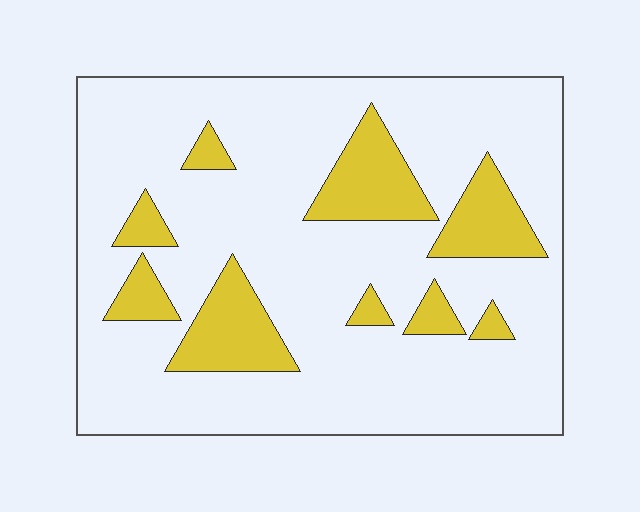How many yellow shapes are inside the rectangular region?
9.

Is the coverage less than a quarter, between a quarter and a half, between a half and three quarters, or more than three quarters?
Less than a quarter.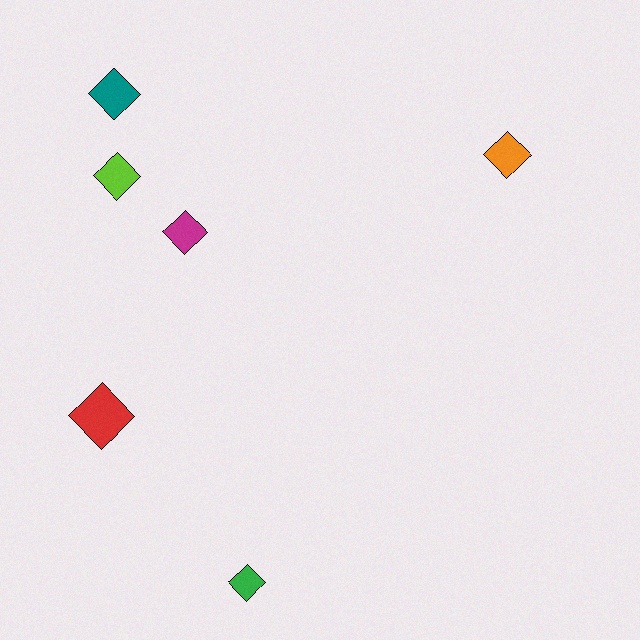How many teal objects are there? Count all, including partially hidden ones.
There is 1 teal object.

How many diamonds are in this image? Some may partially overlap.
There are 6 diamonds.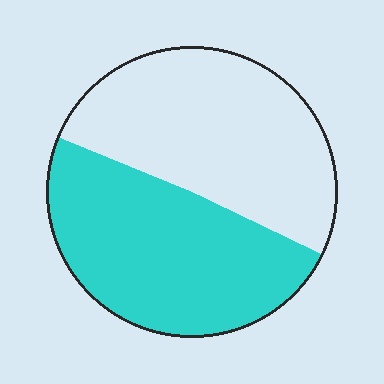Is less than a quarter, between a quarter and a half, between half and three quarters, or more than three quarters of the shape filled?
Between a quarter and a half.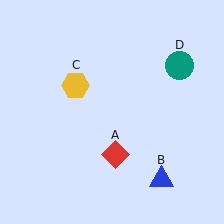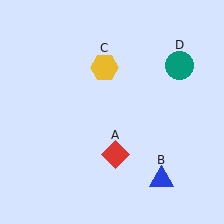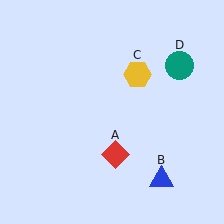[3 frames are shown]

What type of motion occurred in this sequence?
The yellow hexagon (object C) rotated clockwise around the center of the scene.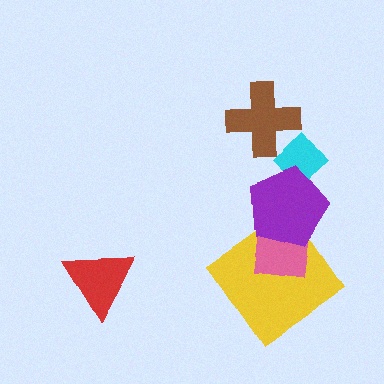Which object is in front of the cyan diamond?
The purple pentagon is in front of the cyan diamond.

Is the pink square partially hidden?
Yes, it is partially covered by another shape.